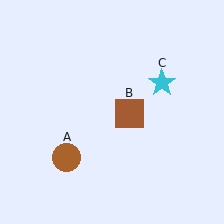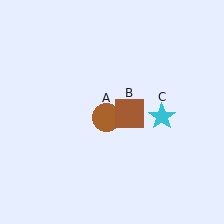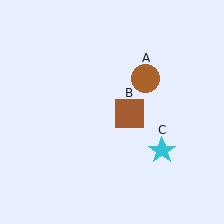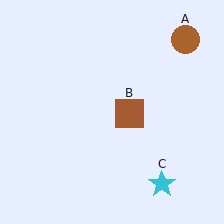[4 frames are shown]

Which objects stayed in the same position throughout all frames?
Brown square (object B) remained stationary.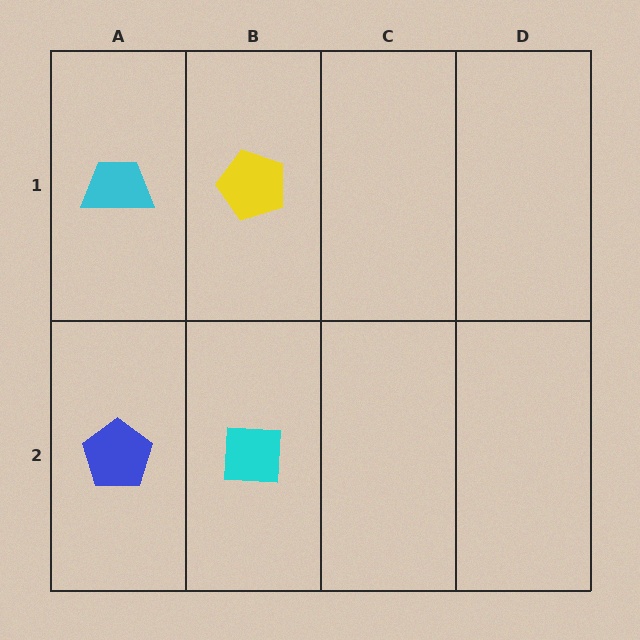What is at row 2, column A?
A blue pentagon.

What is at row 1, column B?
A yellow pentagon.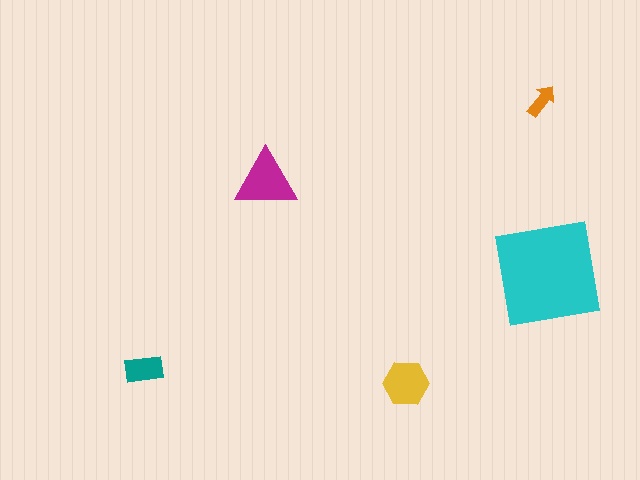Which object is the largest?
The cyan square.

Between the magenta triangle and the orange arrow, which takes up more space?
The magenta triangle.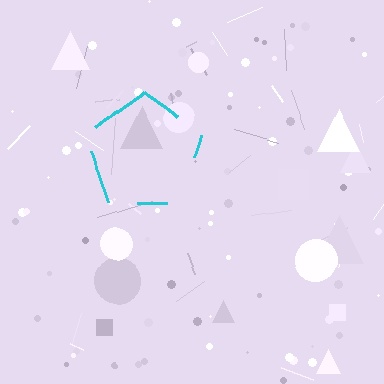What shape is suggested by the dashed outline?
The dashed outline suggests a pentagon.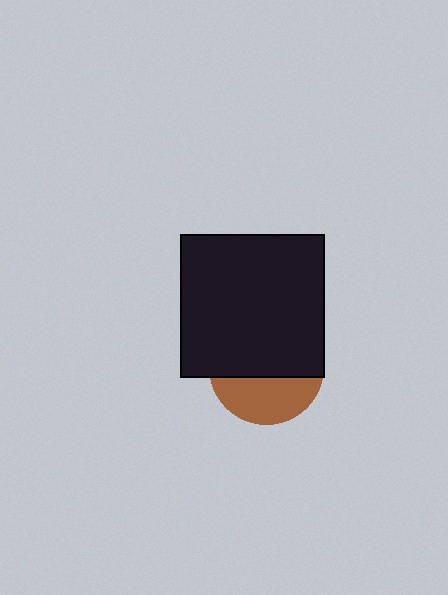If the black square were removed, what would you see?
You would see the complete brown circle.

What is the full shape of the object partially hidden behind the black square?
The partially hidden object is a brown circle.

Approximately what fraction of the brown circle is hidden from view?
Roughly 61% of the brown circle is hidden behind the black square.